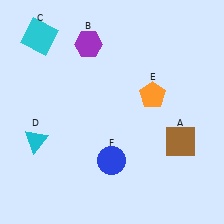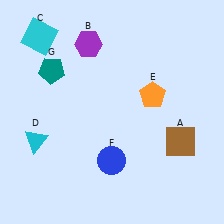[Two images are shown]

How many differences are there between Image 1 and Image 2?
There is 1 difference between the two images.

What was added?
A teal pentagon (G) was added in Image 2.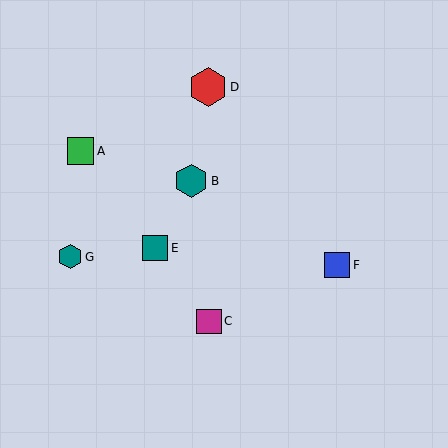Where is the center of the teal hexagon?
The center of the teal hexagon is at (191, 181).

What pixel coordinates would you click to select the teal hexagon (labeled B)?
Click at (191, 181) to select the teal hexagon B.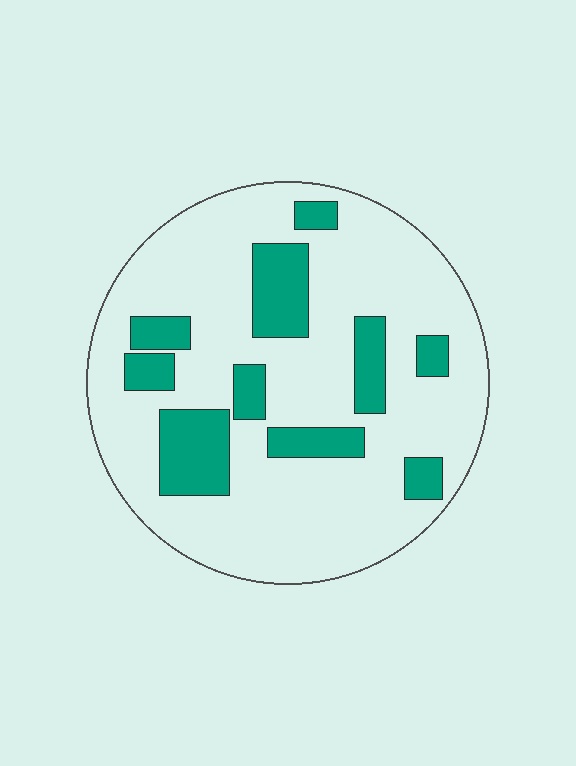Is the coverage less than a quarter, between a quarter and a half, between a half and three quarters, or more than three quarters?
Less than a quarter.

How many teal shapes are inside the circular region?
10.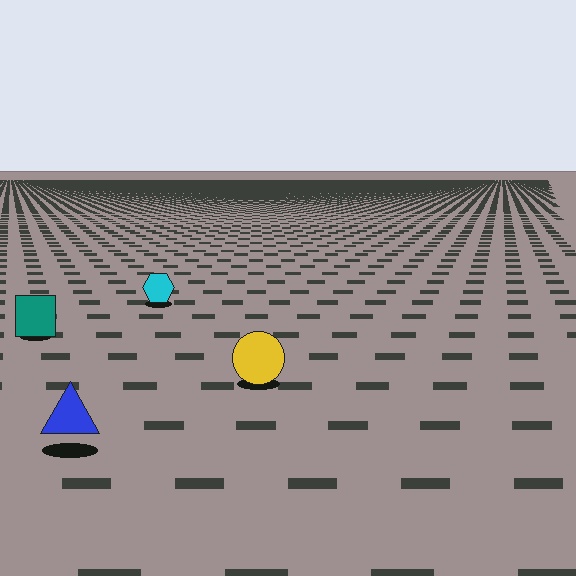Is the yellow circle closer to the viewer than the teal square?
Yes. The yellow circle is closer — you can tell from the texture gradient: the ground texture is coarser near it.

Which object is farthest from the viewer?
The cyan hexagon is farthest from the viewer. It appears smaller and the ground texture around it is denser.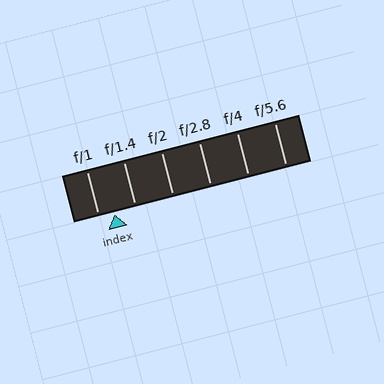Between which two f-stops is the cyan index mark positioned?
The index mark is between f/1 and f/1.4.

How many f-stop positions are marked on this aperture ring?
There are 6 f-stop positions marked.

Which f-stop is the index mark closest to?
The index mark is closest to f/1.